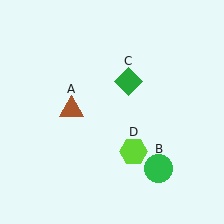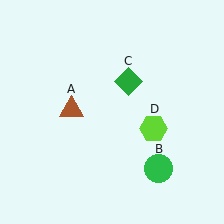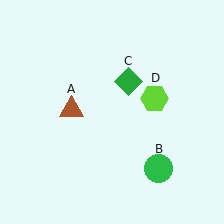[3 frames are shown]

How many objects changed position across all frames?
1 object changed position: lime hexagon (object D).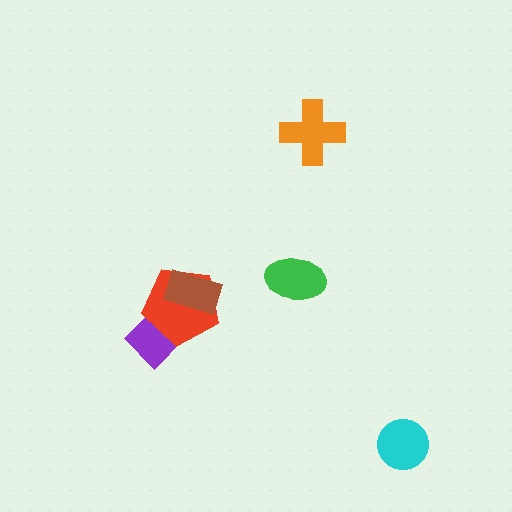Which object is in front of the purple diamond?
The red pentagon is in front of the purple diamond.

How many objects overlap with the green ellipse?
0 objects overlap with the green ellipse.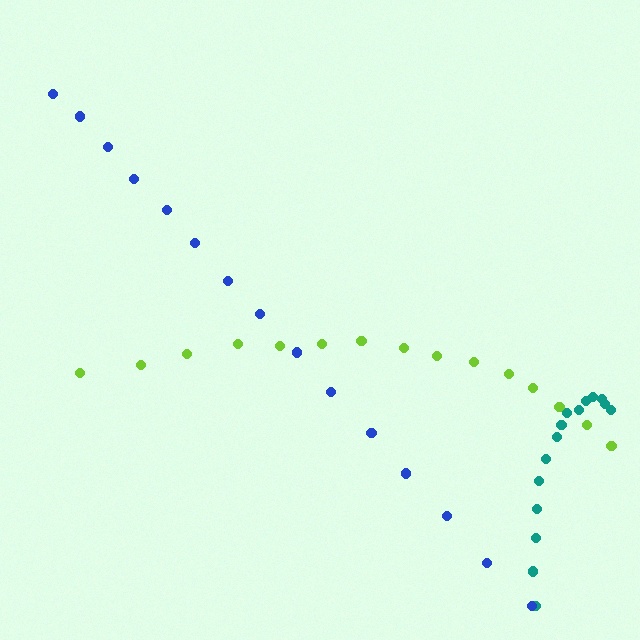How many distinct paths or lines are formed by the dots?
There are 3 distinct paths.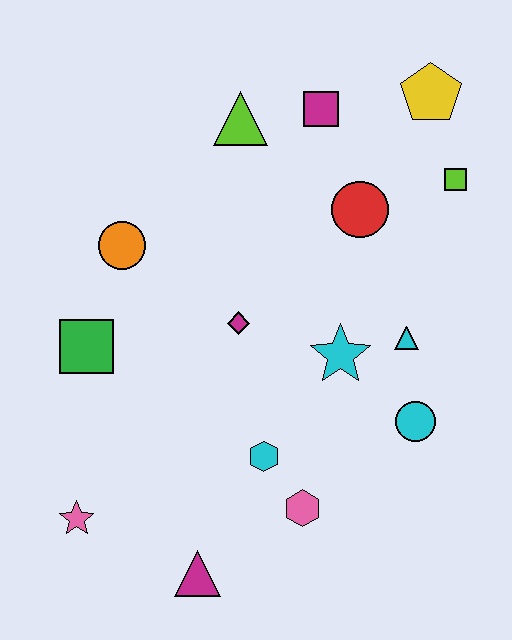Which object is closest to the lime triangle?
The magenta square is closest to the lime triangle.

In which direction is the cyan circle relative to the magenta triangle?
The cyan circle is to the right of the magenta triangle.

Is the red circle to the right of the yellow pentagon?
No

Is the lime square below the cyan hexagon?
No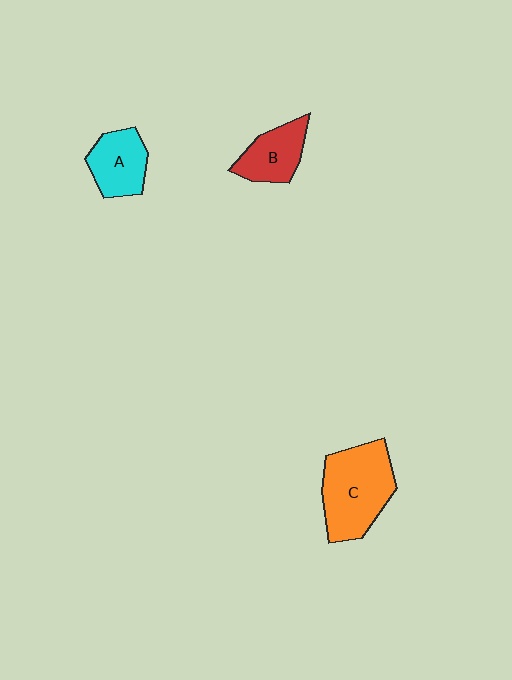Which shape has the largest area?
Shape C (orange).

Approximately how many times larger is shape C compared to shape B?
Approximately 1.8 times.